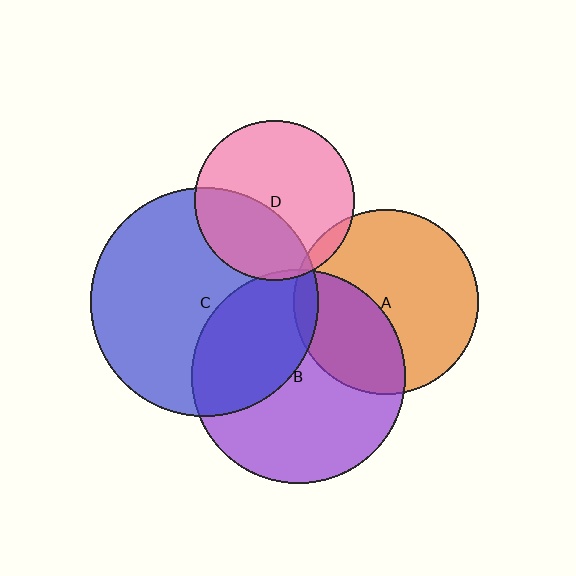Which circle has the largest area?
Circle C (blue).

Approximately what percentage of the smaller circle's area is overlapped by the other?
Approximately 5%.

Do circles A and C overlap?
Yes.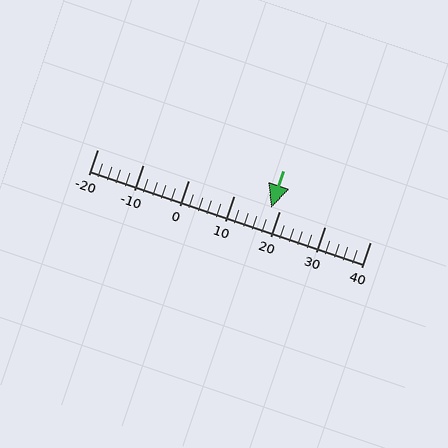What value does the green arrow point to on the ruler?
The green arrow points to approximately 18.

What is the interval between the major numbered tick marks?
The major tick marks are spaced 10 units apart.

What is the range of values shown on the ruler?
The ruler shows values from -20 to 40.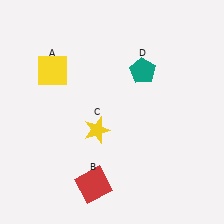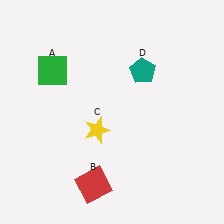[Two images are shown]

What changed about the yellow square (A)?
In Image 1, A is yellow. In Image 2, it changed to green.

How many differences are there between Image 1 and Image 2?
There is 1 difference between the two images.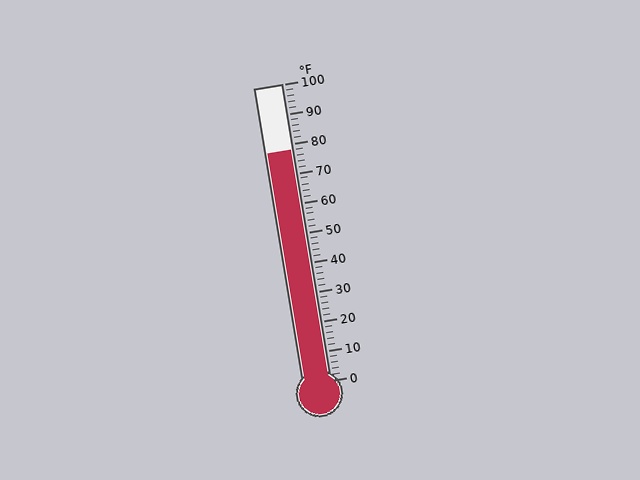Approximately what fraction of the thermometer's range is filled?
The thermometer is filled to approximately 80% of its range.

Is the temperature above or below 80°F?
The temperature is below 80°F.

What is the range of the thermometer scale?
The thermometer scale ranges from 0°F to 100°F.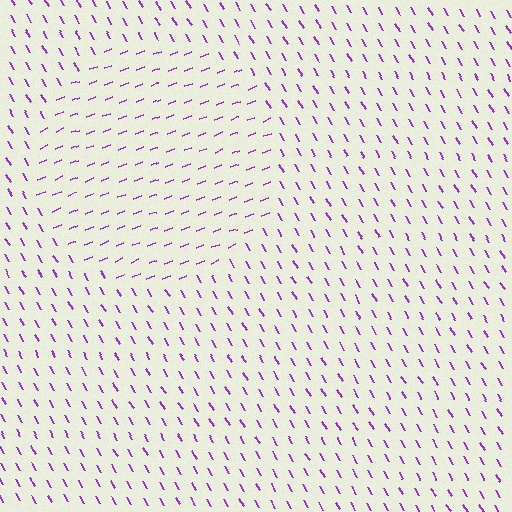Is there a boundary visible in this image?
Yes, there is a texture boundary formed by a change in line orientation.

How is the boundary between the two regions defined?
The boundary is defined purely by a change in line orientation (approximately 81 degrees difference). All lines are the same color and thickness.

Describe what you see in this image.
The image is filled with small purple line segments. A circle region in the image has lines oriented differently from the surrounding lines, creating a visible texture boundary.